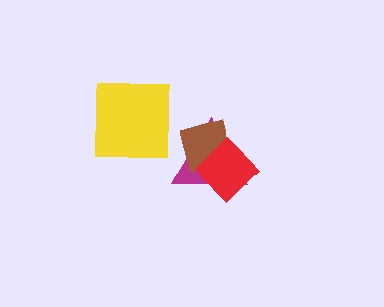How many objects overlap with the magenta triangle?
2 objects overlap with the magenta triangle.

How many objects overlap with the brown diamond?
2 objects overlap with the brown diamond.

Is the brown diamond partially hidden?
Yes, it is partially covered by another shape.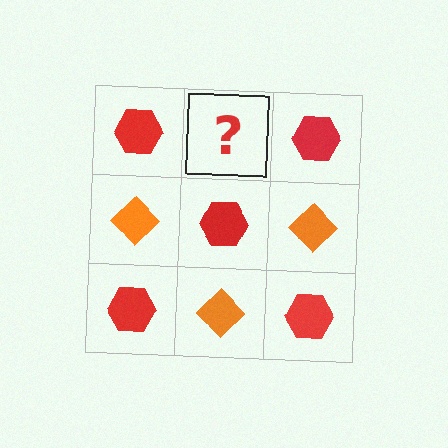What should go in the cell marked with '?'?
The missing cell should contain an orange diamond.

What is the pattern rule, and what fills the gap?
The rule is that it alternates red hexagon and orange diamond in a checkerboard pattern. The gap should be filled with an orange diamond.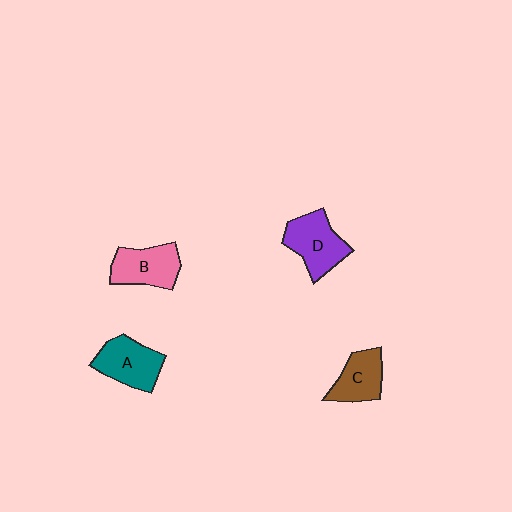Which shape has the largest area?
Shape D (purple).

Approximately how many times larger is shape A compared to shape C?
Approximately 1.2 times.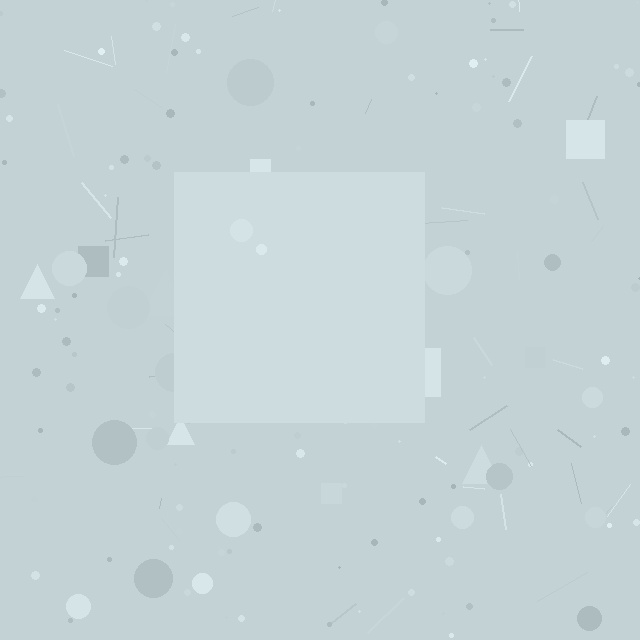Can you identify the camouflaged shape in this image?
The camouflaged shape is a square.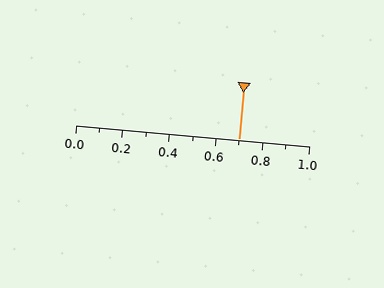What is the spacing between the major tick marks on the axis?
The major ticks are spaced 0.2 apart.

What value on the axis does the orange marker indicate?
The marker indicates approximately 0.7.